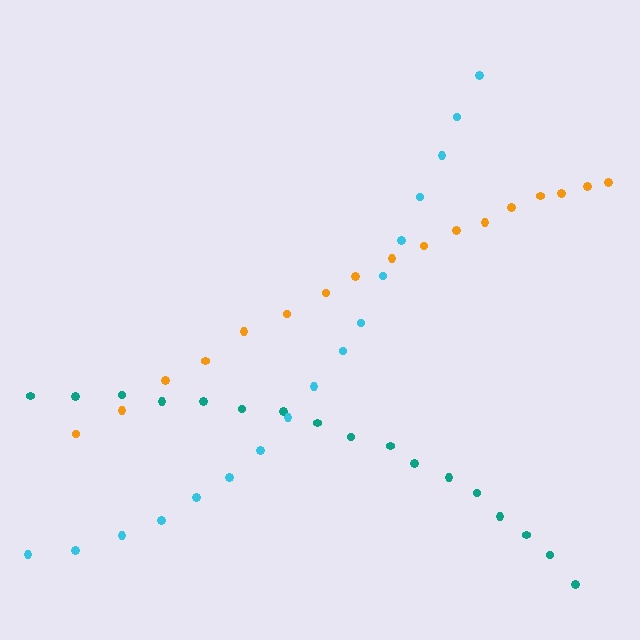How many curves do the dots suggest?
There are 3 distinct paths.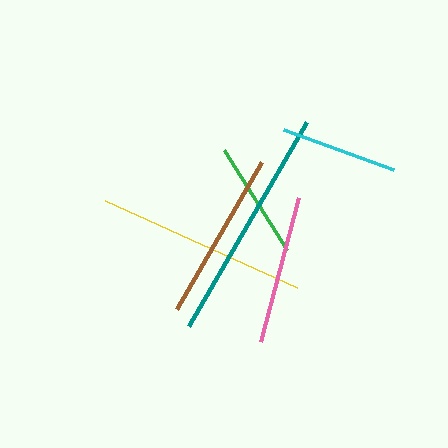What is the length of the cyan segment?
The cyan segment is approximately 117 pixels long.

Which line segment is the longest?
The teal line is the longest at approximately 236 pixels.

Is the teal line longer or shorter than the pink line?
The teal line is longer than the pink line.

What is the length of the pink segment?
The pink segment is approximately 149 pixels long.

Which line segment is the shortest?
The cyan line is the shortest at approximately 117 pixels.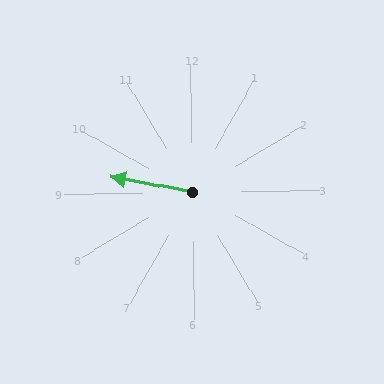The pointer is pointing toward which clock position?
Roughly 9 o'clock.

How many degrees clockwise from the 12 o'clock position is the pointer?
Approximately 281 degrees.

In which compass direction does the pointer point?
West.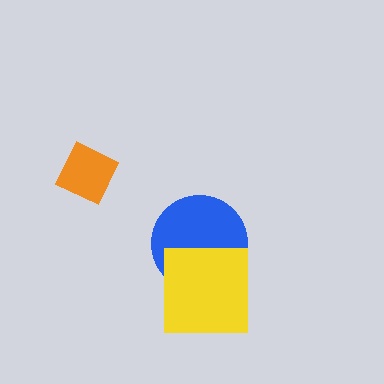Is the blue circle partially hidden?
Yes, it is partially covered by another shape.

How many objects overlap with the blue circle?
1 object overlaps with the blue circle.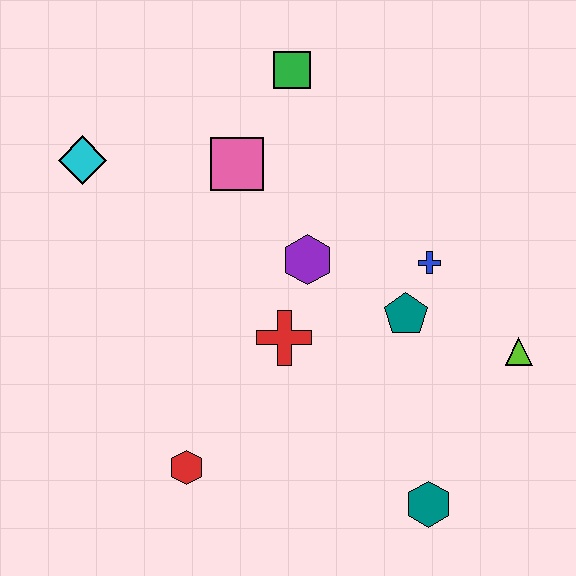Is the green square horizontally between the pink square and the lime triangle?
Yes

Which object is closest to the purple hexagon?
The red cross is closest to the purple hexagon.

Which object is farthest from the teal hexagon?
The cyan diamond is farthest from the teal hexagon.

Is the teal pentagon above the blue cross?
No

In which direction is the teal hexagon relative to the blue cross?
The teal hexagon is below the blue cross.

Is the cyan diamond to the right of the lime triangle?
No